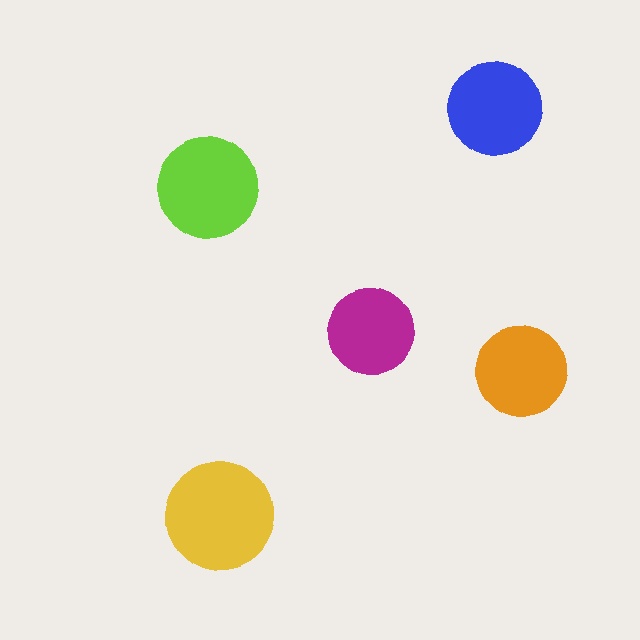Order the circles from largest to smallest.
the yellow one, the lime one, the blue one, the orange one, the magenta one.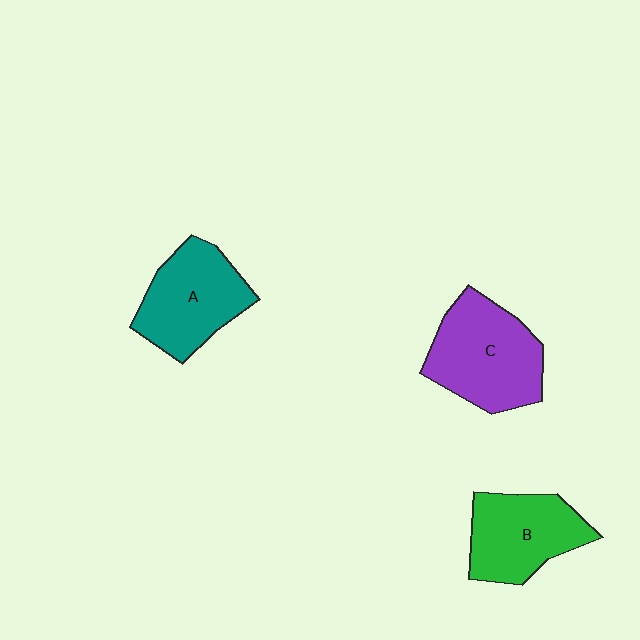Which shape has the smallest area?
Shape B (green).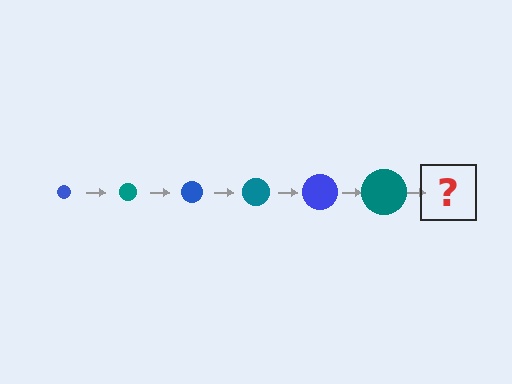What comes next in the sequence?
The next element should be a blue circle, larger than the previous one.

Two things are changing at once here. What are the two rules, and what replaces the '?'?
The two rules are that the circle grows larger each step and the color cycles through blue and teal. The '?' should be a blue circle, larger than the previous one.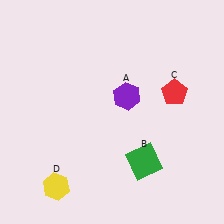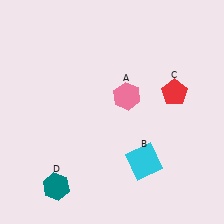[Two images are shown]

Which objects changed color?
A changed from purple to pink. B changed from green to cyan. D changed from yellow to teal.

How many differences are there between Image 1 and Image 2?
There are 3 differences between the two images.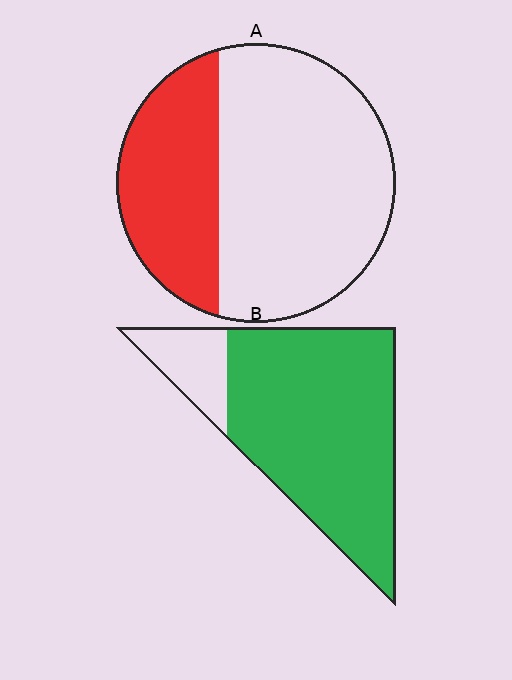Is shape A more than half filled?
No.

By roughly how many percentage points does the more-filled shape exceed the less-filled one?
By roughly 50 percentage points (B over A).